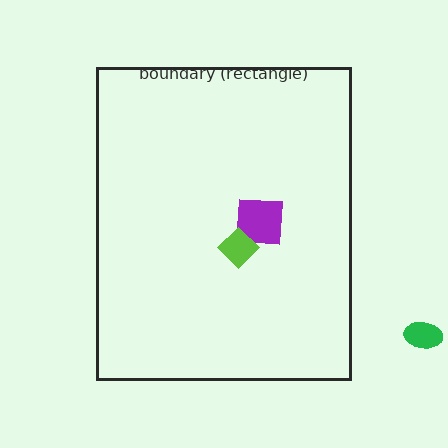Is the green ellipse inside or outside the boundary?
Outside.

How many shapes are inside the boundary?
2 inside, 1 outside.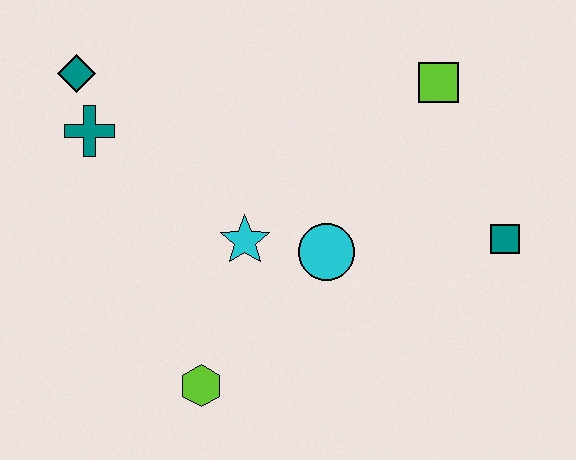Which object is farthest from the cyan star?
The teal square is farthest from the cyan star.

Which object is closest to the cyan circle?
The cyan star is closest to the cyan circle.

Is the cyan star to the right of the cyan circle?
No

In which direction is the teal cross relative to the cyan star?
The teal cross is to the left of the cyan star.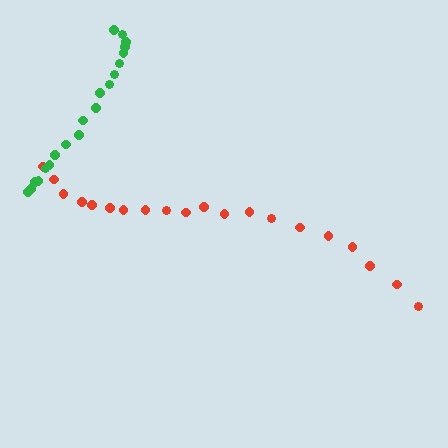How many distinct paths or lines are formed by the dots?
There are 2 distinct paths.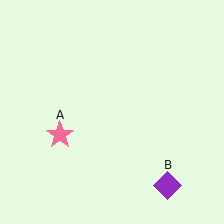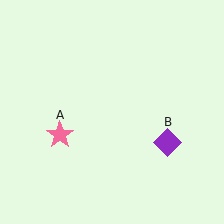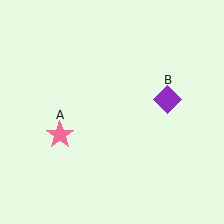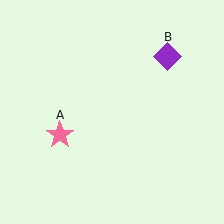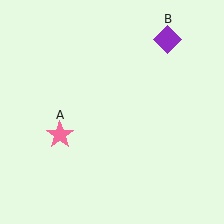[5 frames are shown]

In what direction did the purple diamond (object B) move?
The purple diamond (object B) moved up.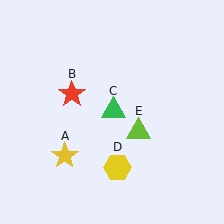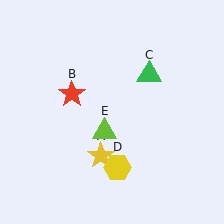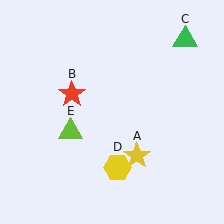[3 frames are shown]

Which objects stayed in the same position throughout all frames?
Red star (object B) and yellow hexagon (object D) remained stationary.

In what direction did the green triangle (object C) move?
The green triangle (object C) moved up and to the right.